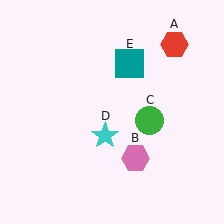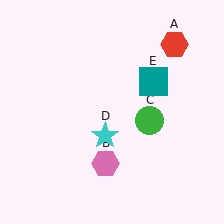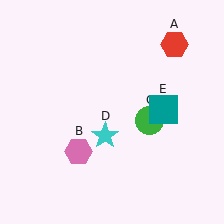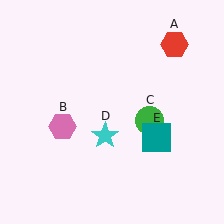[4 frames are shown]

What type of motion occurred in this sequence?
The pink hexagon (object B), teal square (object E) rotated clockwise around the center of the scene.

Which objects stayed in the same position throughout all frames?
Red hexagon (object A) and green circle (object C) and cyan star (object D) remained stationary.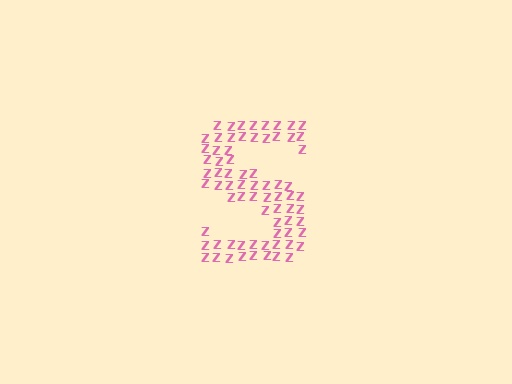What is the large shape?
The large shape is the letter S.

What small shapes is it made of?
It is made of small letter Z's.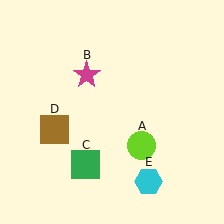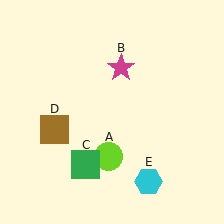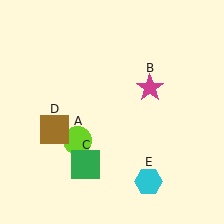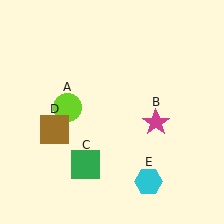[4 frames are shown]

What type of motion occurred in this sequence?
The lime circle (object A), magenta star (object B) rotated clockwise around the center of the scene.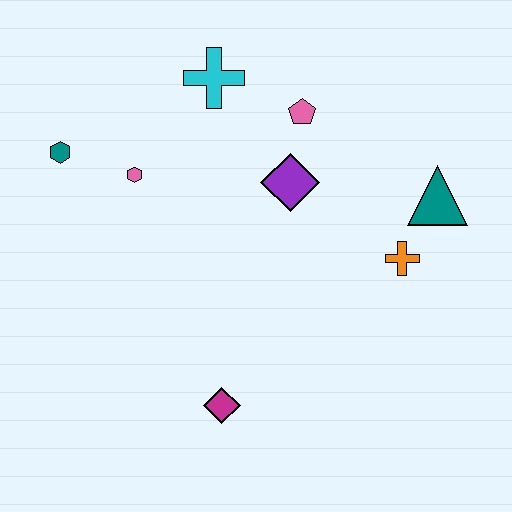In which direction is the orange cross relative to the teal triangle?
The orange cross is below the teal triangle.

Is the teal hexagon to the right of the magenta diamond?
No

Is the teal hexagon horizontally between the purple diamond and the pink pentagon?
No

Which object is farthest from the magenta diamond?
The cyan cross is farthest from the magenta diamond.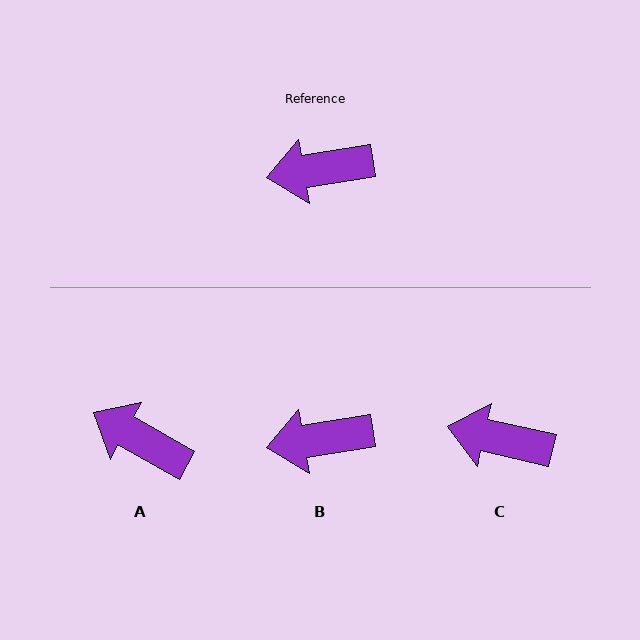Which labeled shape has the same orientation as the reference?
B.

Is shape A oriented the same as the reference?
No, it is off by about 38 degrees.